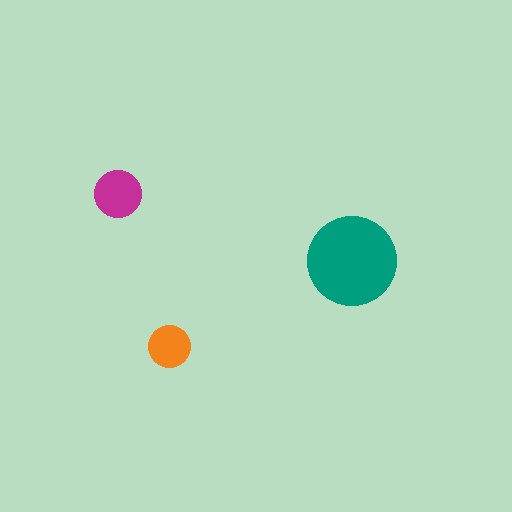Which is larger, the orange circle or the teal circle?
The teal one.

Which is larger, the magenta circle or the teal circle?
The teal one.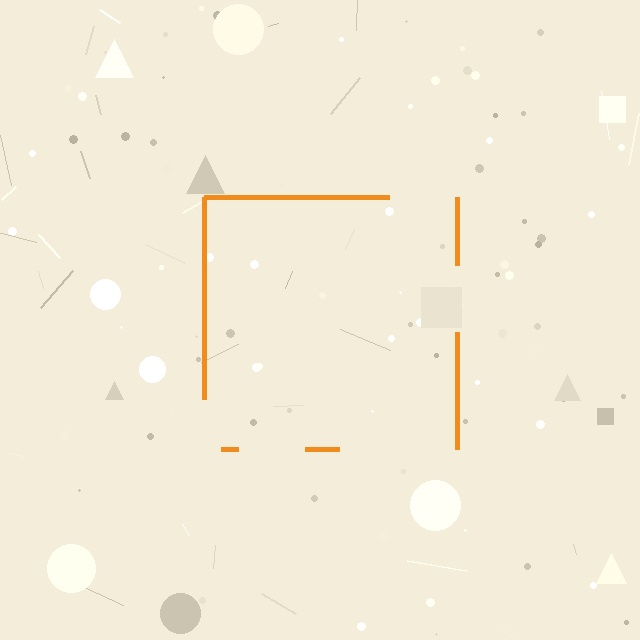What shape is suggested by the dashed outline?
The dashed outline suggests a square.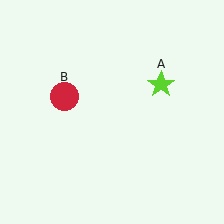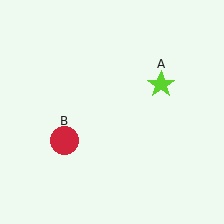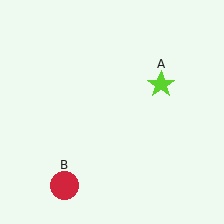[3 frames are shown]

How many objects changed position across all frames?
1 object changed position: red circle (object B).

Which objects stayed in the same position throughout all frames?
Lime star (object A) remained stationary.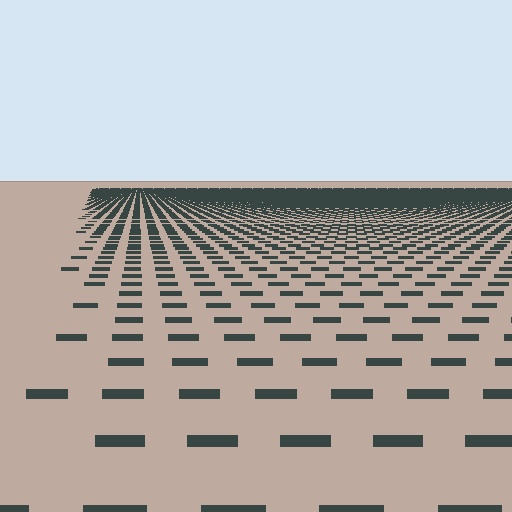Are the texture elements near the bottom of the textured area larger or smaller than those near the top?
Larger. Near the bottom, elements are closer to the viewer and appear at a bigger on-screen size.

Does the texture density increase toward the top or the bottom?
Density increases toward the top.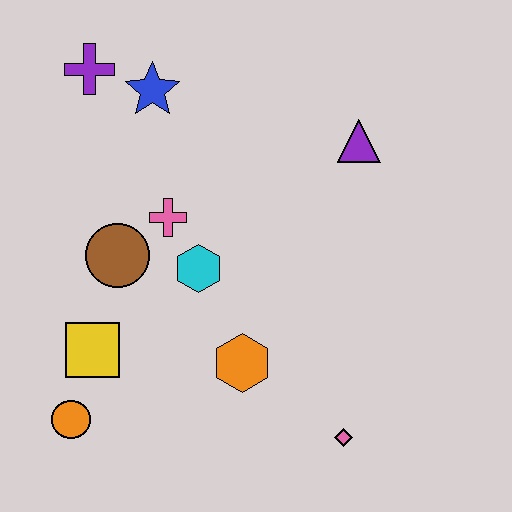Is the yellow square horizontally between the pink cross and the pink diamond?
No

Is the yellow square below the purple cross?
Yes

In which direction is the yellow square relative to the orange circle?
The yellow square is above the orange circle.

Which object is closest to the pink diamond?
The orange hexagon is closest to the pink diamond.